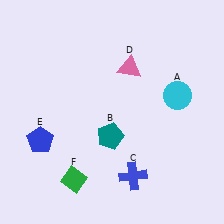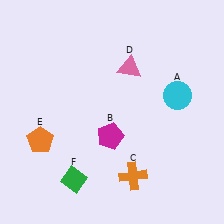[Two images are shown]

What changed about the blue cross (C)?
In Image 1, C is blue. In Image 2, it changed to orange.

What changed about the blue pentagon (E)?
In Image 1, E is blue. In Image 2, it changed to orange.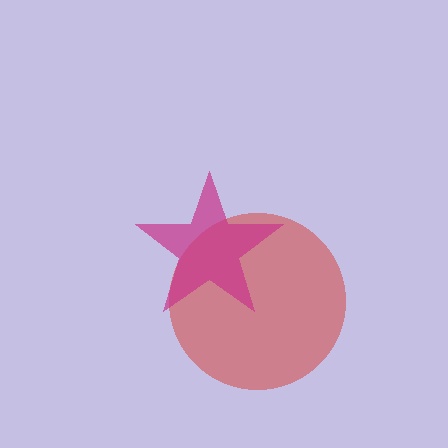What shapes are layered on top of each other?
The layered shapes are: a red circle, a magenta star.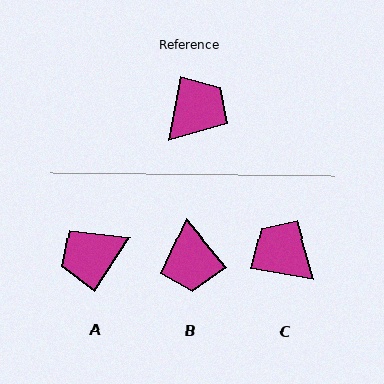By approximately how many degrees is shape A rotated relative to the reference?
Approximately 157 degrees counter-clockwise.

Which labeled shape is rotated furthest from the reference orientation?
A, about 157 degrees away.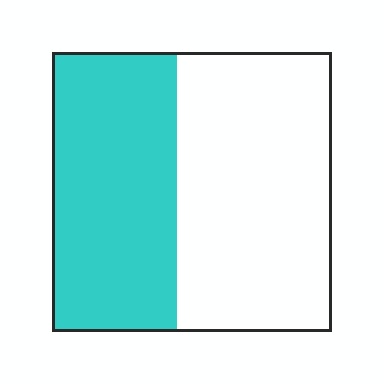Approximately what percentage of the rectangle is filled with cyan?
Approximately 45%.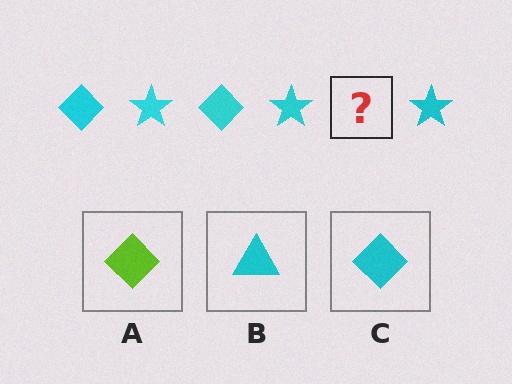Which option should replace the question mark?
Option C.